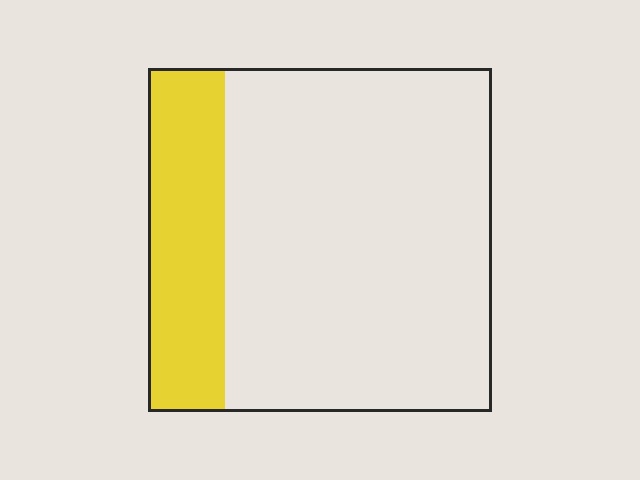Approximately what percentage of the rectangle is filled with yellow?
Approximately 20%.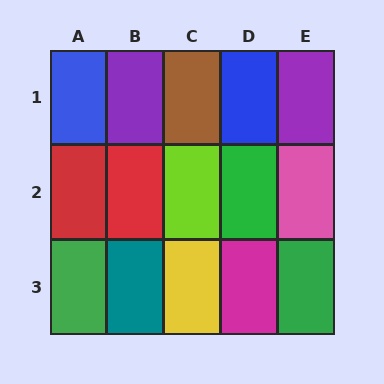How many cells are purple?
2 cells are purple.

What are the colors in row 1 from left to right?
Blue, purple, brown, blue, purple.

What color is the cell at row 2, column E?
Pink.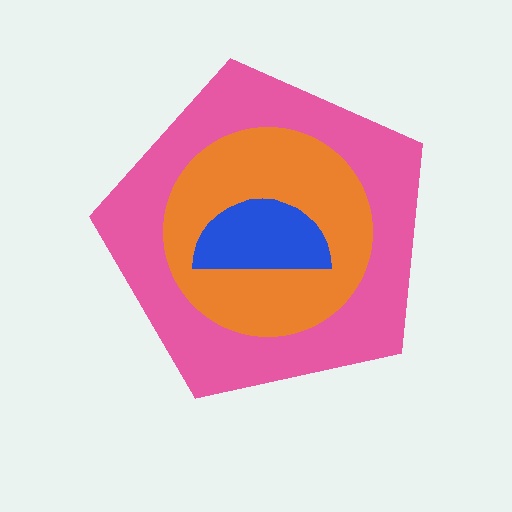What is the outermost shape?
The pink pentagon.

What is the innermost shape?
The blue semicircle.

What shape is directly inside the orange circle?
The blue semicircle.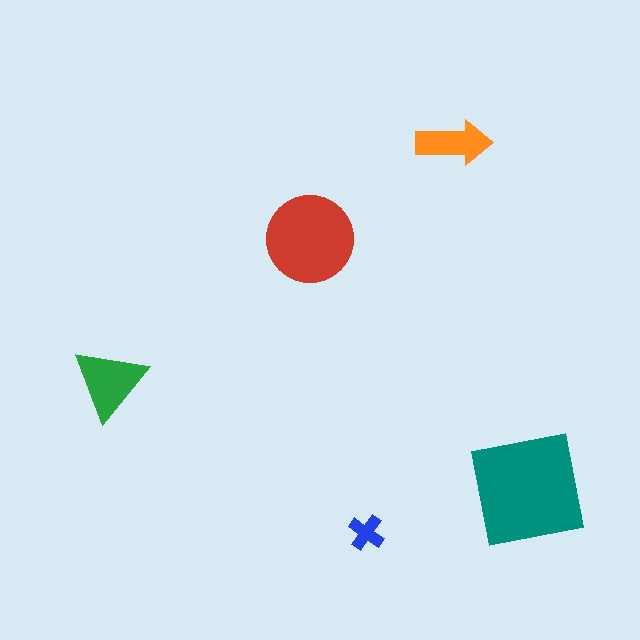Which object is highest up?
The orange arrow is topmost.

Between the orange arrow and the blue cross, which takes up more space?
The orange arrow.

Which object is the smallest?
The blue cross.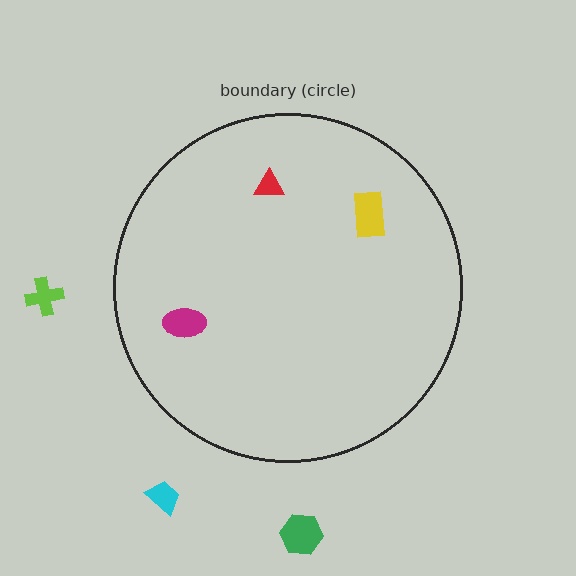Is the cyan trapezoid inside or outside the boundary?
Outside.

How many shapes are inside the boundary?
3 inside, 3 outside.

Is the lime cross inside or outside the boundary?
Outside.